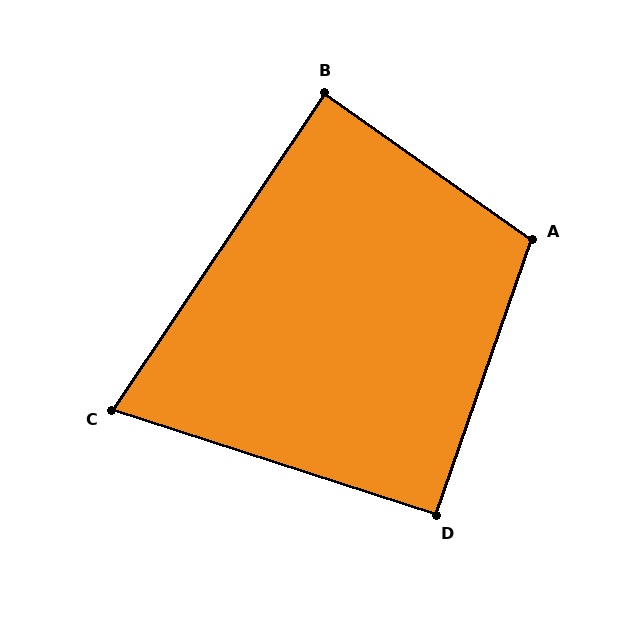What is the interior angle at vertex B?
Approximately 89 degrees (approximately right).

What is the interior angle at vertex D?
Approximately 91 degrees (approximately right).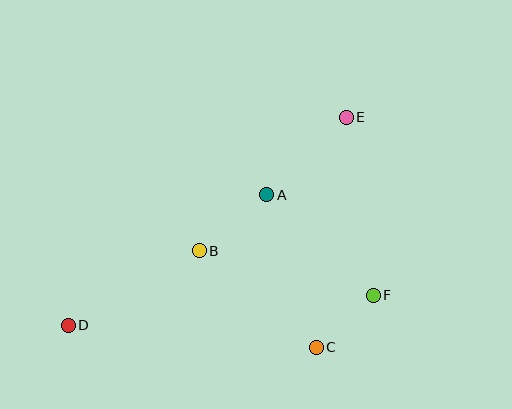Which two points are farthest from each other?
Points D and E are farthest from each other.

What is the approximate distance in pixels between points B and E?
The distance between B and E is approximately 199 pixels.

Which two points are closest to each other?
Points C and F are closest to each other.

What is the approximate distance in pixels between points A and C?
The distance between A and C is approximately 160 pixels.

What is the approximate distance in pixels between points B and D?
The distance between B and D is approximately 151 pixels.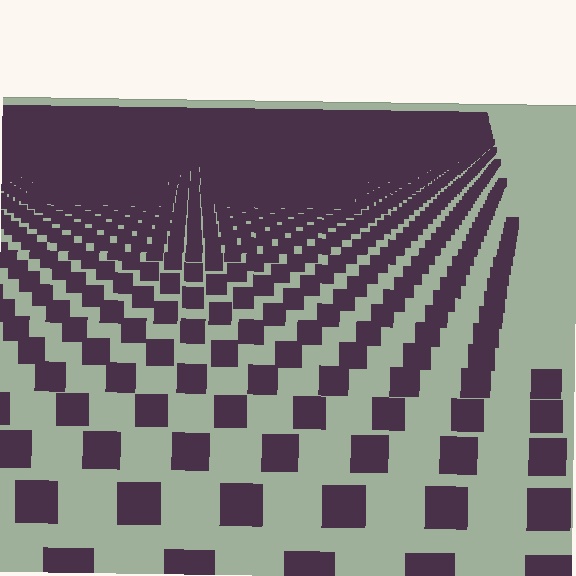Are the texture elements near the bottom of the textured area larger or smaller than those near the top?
Larger. Near the bottom, elements are closer to the viewer and appear at a bigger on-screen size.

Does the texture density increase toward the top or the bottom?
Density increases toward the top.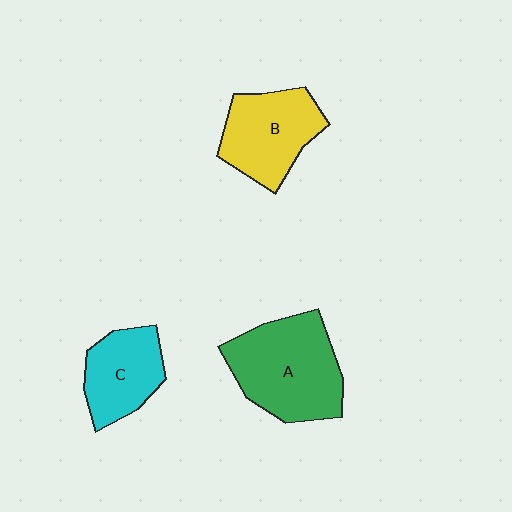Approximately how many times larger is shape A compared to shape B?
Approximately 1.3 times.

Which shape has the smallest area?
Shape C (cyan).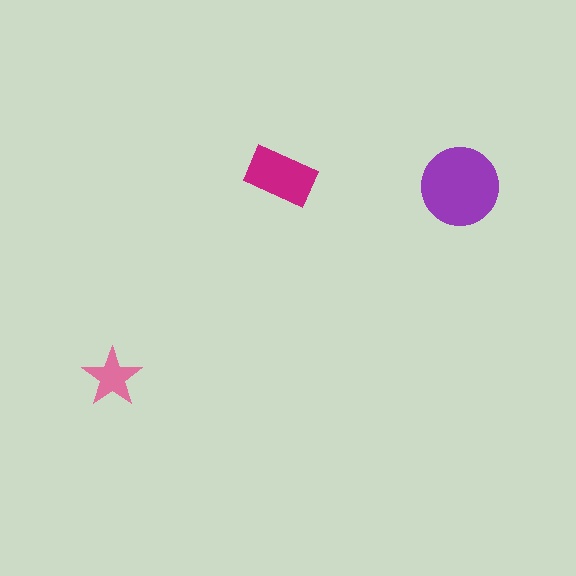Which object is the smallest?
The pink star.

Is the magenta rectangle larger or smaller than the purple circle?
Smaller.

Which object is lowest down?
The pink star is bottommost.